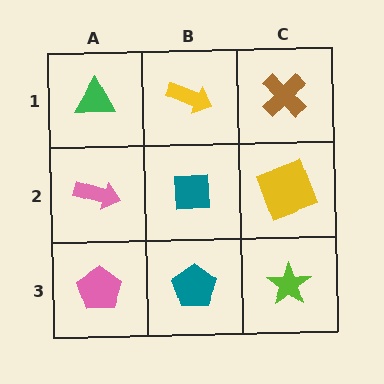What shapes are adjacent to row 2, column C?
A brown cross (row 1, column C), a lime star (row 3, column C), a teal square (row 2, column B).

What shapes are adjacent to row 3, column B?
A teal square (row 2, column B), a pink pentagon (row 3, column A), a lime star (row 3, column C).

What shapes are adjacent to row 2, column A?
A green triangle (row 1, column A), a pink pentagon (row 3, column A), a teal square (row 2, column B).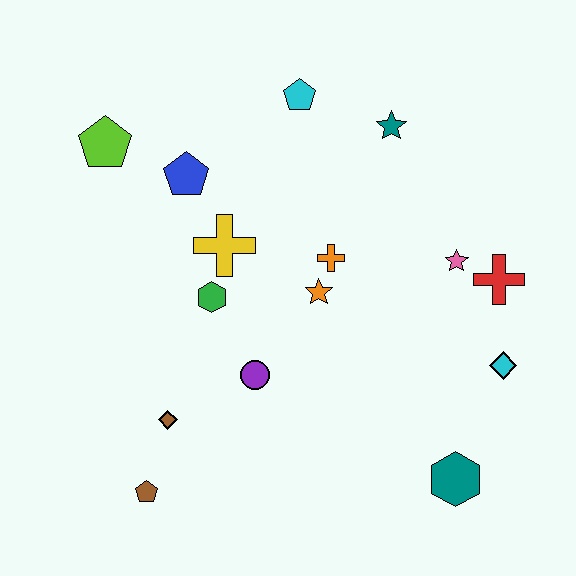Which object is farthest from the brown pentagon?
The teal star is farthest from the brown pentagon.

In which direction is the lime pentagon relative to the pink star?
The lime pentagon is to the left of the pink star.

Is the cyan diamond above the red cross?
No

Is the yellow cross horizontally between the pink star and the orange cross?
No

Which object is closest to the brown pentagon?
The brown diamond is closest to the brown pentagon.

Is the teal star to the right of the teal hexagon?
No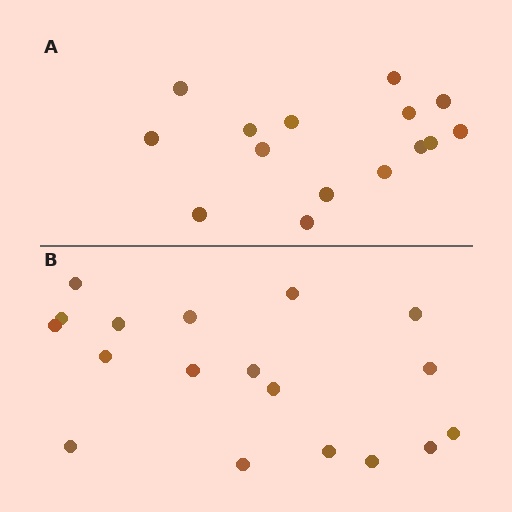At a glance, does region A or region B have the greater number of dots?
Region B (the bottom region) has more dots.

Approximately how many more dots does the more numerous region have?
Region B has just a few more — roughly 2 or 3 more dots than region A.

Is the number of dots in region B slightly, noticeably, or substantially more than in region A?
Region B has only slightly more — the two regions are fairly close. The ratio is roughly 1.2 to 1.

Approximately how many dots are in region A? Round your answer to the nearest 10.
About 20 dots. (The exact count is 15, which rounds to 20.)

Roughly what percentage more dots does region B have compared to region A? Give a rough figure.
About 20% more.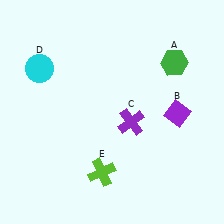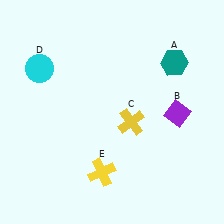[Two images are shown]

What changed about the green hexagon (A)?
In Image 1, A is green. In Image 2, it changed to teal.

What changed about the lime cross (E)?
In Image 1, E is lime. In Image 2, it changed to yellow.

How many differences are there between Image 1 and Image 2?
There are 3 differences between the two images.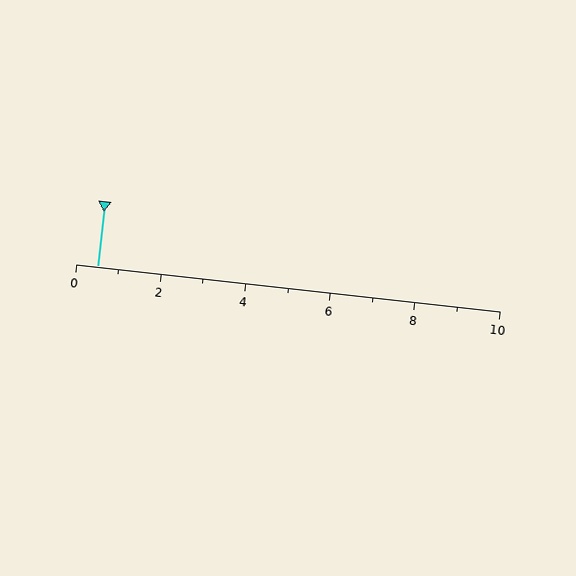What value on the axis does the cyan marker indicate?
The marker indicates approximately 0.5.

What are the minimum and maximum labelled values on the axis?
The axis runs from 0 to 10.